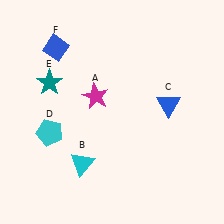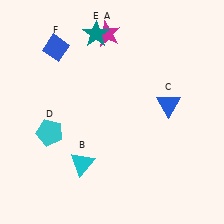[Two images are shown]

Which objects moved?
The objects that moved are: the magenta star (A), the teal star (E).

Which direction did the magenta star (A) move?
The magenta star (A) moved up.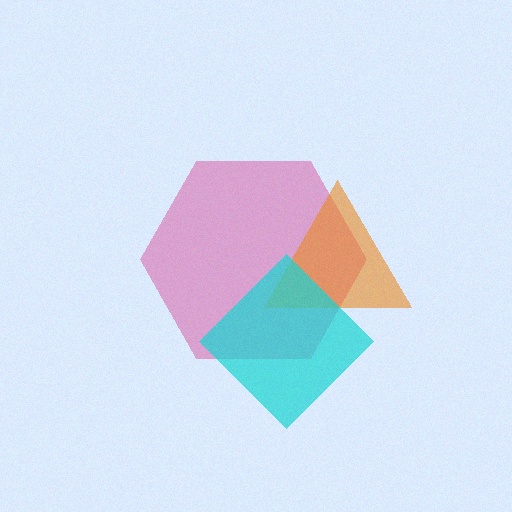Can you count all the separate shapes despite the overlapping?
Yes, there are 3 separate shapes.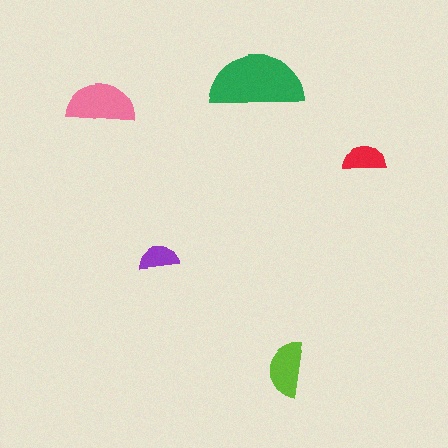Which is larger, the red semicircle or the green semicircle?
The green one.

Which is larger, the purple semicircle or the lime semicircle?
The lime one.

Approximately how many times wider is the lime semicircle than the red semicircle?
About 1.5 times wider.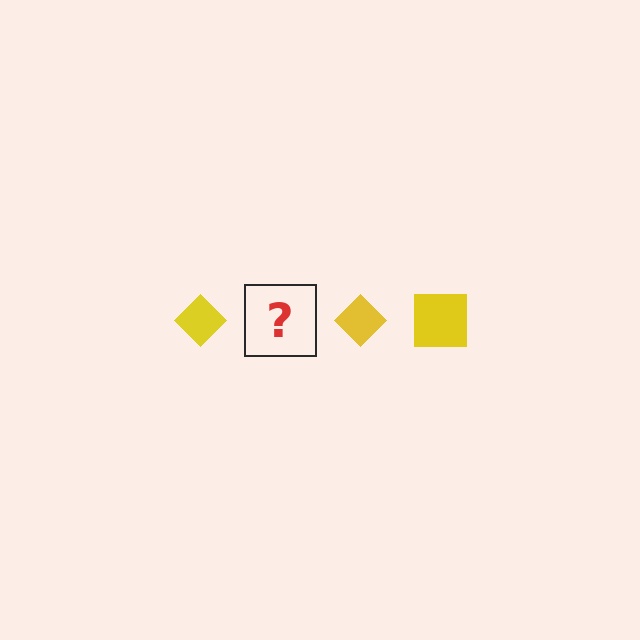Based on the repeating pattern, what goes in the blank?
The blank should be a yellow square.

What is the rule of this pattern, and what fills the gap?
The rule is that the pattern cycles through diamond, square shapes in yellow. The gap should be filled with a yellow square.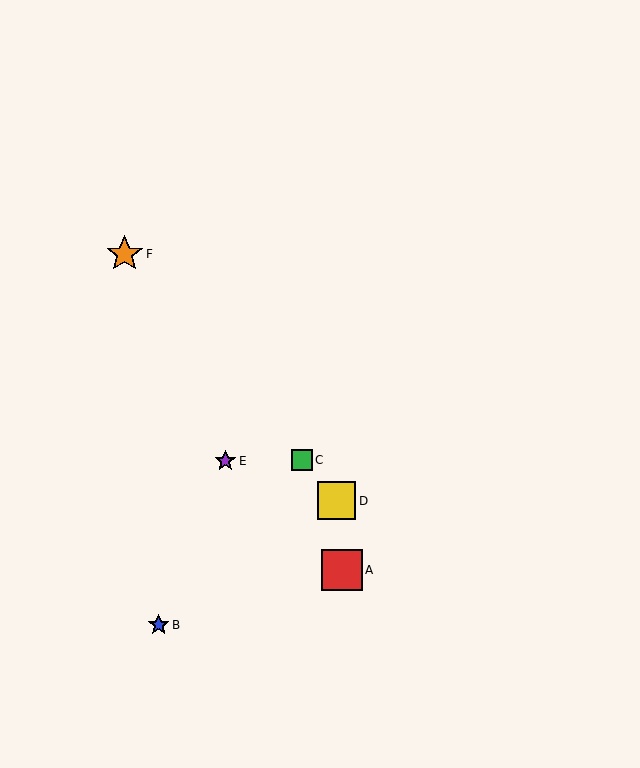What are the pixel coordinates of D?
Object D is at (337, 501).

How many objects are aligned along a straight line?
3 objects (C, D, F) are aligned along a straight line.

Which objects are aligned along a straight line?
Objects C, D, F are aligned along a straight line.